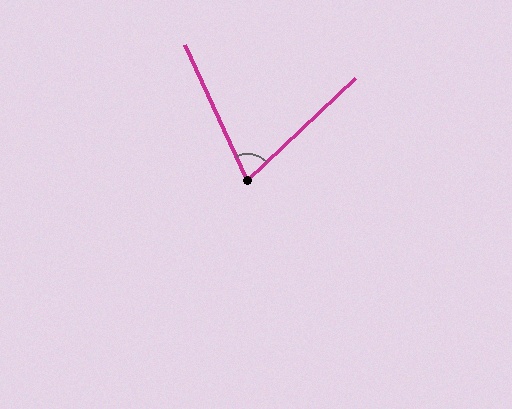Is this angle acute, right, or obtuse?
It is acute.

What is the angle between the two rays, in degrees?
Approximately 71 degrees.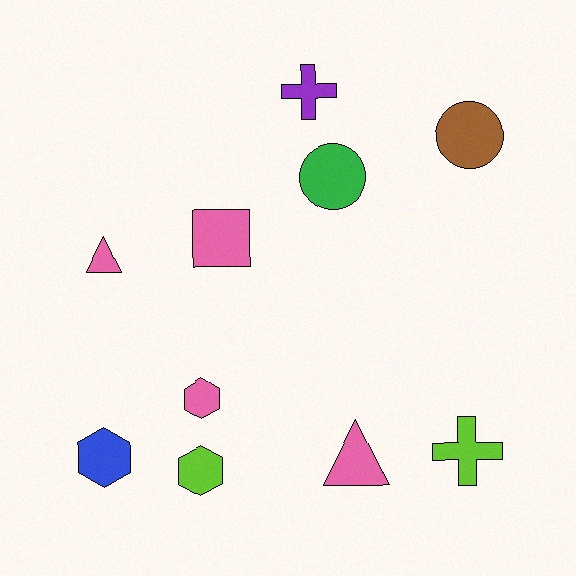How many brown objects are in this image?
There is 1 brown object.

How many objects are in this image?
There are 10 objects.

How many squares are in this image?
There is 1 square.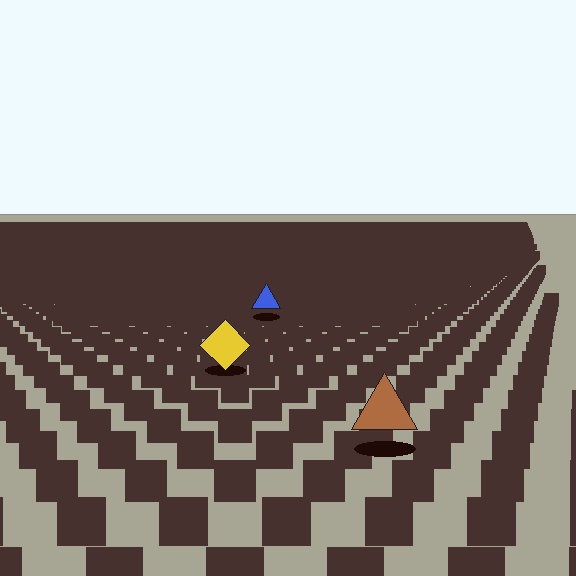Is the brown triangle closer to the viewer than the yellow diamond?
Yes. The brown triangle is closer — you can tell from the texture gradient: the ground texture is coarser near it.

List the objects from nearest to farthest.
From nearest to farthest: the brown triangle, the yellow diamond, the blue triangle.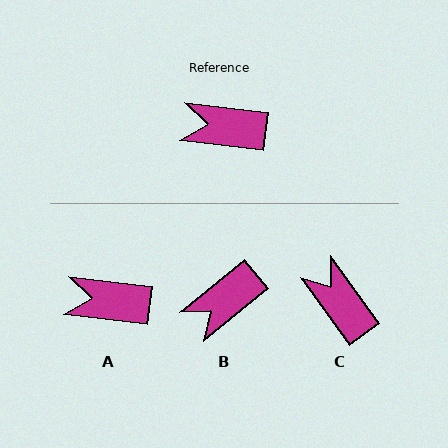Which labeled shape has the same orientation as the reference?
A.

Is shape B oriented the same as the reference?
No, it is off by about 46 degrees.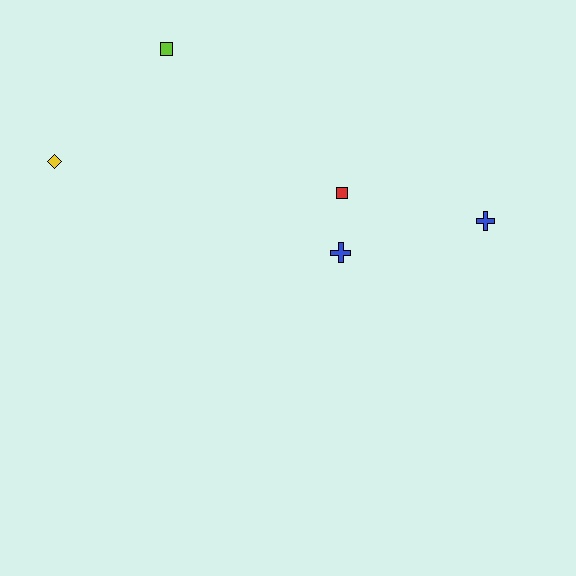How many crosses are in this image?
There are 2 crosses.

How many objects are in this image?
There are 5 objects.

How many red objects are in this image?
There is 1 red object.